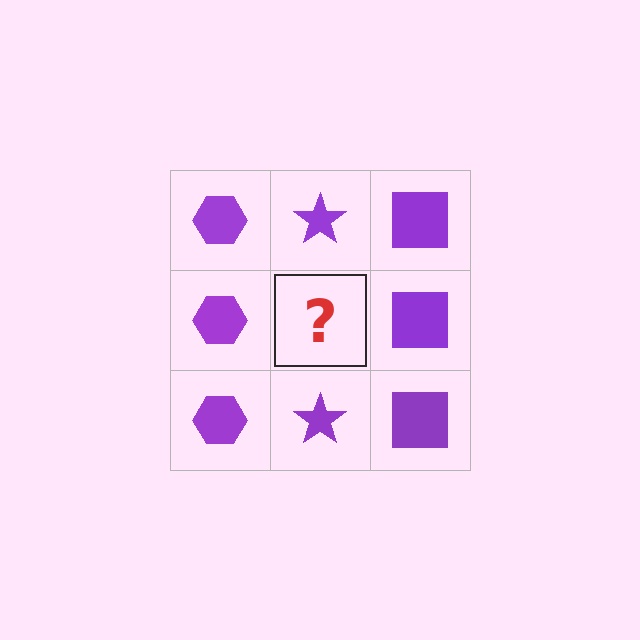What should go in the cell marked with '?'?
The missing cell should contain a purple star.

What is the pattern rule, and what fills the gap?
The rule is that each column has a consistent shape. The gap should be filled with a purple star.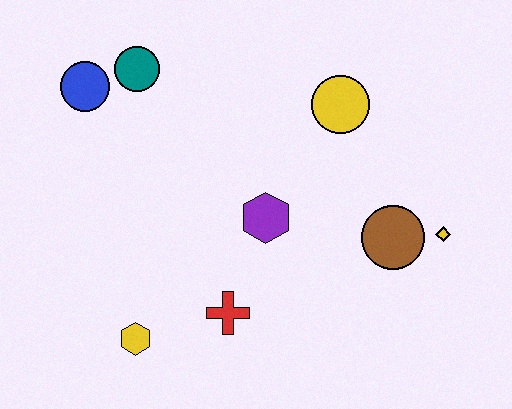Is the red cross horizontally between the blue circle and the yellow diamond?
Yes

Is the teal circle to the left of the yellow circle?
Yes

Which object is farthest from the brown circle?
The blue circle is farthest from the brown circle.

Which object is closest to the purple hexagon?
The red cross is closest to the purple hexagon.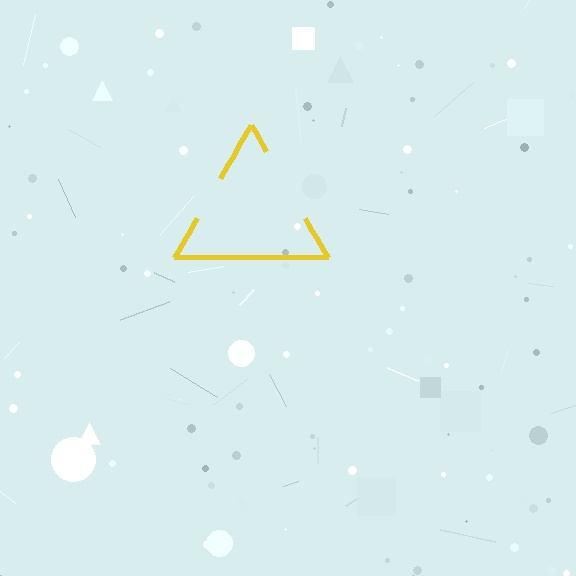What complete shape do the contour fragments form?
The contour fragments form a triangle.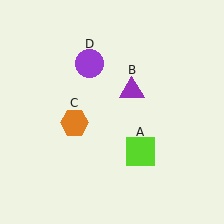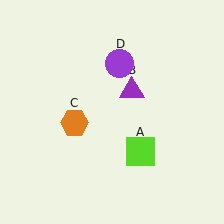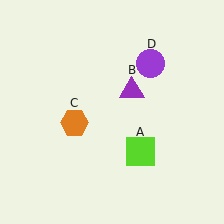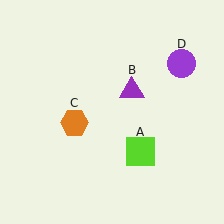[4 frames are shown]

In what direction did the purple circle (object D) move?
The purple circle (object D) moved right.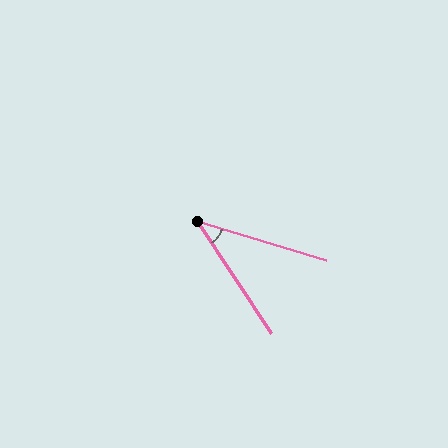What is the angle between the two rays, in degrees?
Approximately 40 degrees.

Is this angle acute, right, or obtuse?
It is acute.